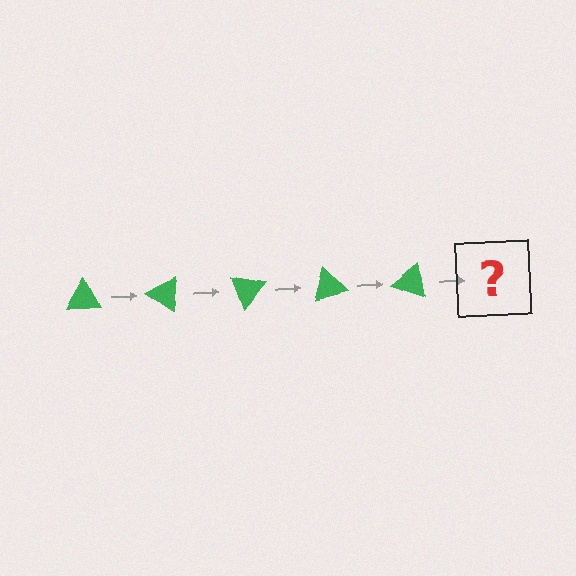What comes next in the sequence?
The next element should be a green triangle rotated 175 degrees.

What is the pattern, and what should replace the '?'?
The pattern is that the triangle rotates 35 degrees each step. The '?' should be a green triangle rotated 175 degrees.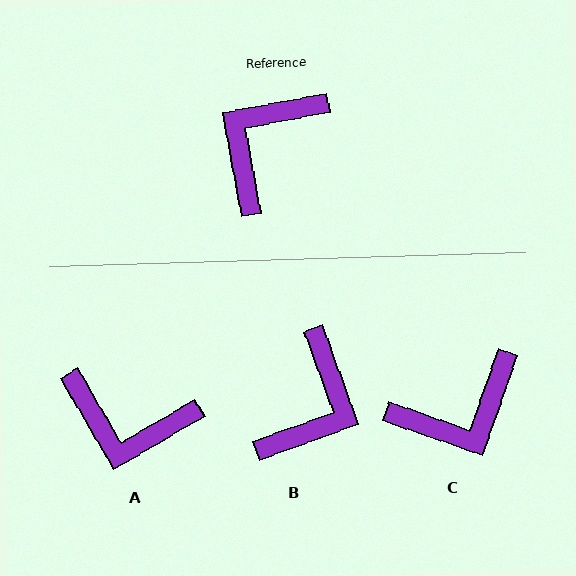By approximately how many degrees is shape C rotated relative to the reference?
Approximately 150 degrees counter-clockwise.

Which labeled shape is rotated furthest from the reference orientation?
B, about 171 degrees away.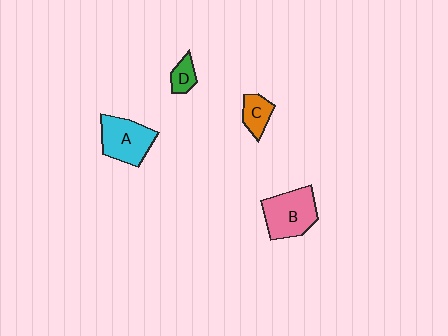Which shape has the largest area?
Shape B (pink).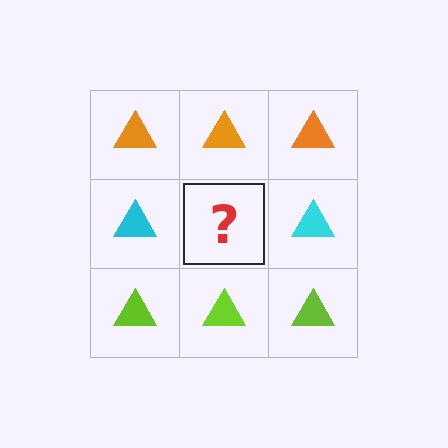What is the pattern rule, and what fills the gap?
The rule is that each row has a consistent color. The gap should be filled with a cyan triangle.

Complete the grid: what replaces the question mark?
The question mark should be replaced with a cyan triangle.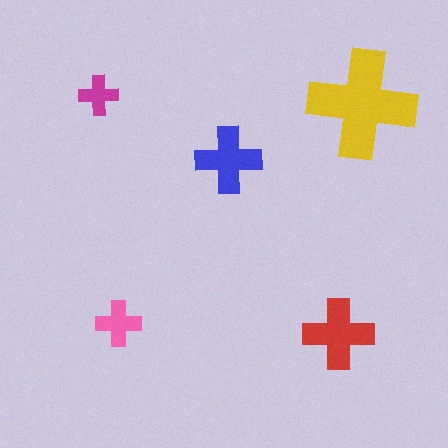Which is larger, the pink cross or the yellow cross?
The yellow one.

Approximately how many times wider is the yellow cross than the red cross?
About 1.5 times wider.